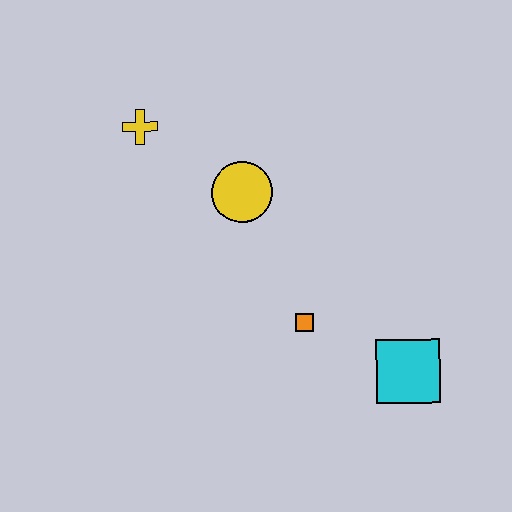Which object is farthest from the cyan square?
The yellow cross is farthest from the cyan square.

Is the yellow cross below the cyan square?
No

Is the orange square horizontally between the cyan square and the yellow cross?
Yes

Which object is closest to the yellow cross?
The yellow circle is closest to the yellow cross.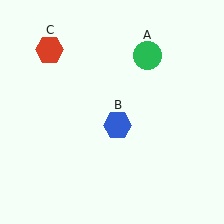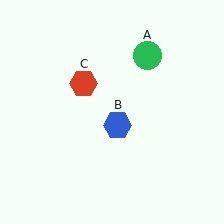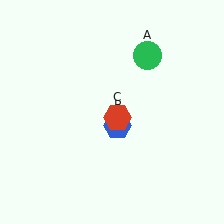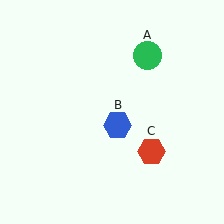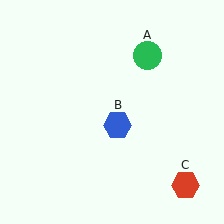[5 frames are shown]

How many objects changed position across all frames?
1 object changed position: red hexagon (object C).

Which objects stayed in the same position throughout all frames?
Green circle (object A) and blue hexagon (object B) remained stationary.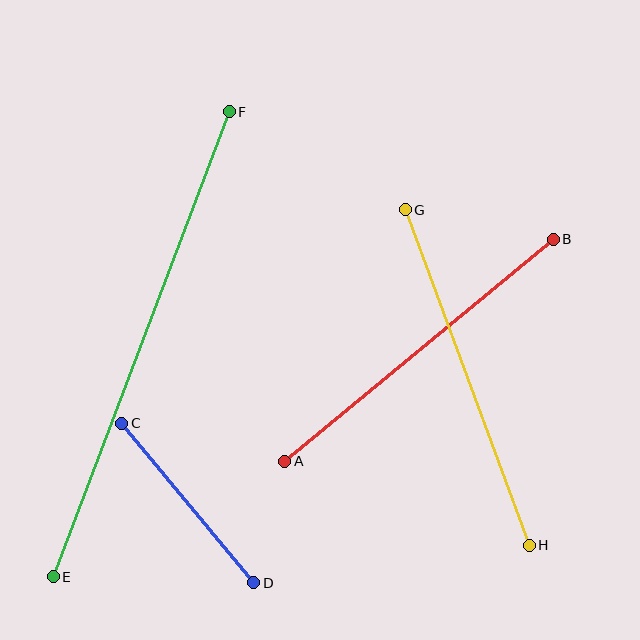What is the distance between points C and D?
The distance is approximately 207 pixels.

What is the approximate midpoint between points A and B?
The midpoint is at approximately (419, 350) pixels.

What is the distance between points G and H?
The distance is approximately 357 pixels.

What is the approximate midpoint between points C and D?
The midpoint is at approximately (188, 503) pixels.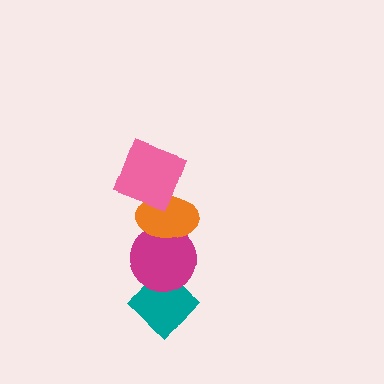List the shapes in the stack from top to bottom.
From top to bottom: the pink square, the orange ellipse, the magenta circle, the teal diamond.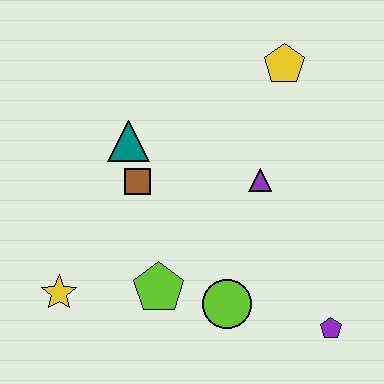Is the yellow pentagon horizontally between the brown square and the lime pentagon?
No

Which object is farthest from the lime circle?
The yellow pentagon is farthest from the lime circle.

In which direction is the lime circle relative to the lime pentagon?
The lime circle is to the right of the lime pentagon.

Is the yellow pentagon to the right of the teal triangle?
Yes